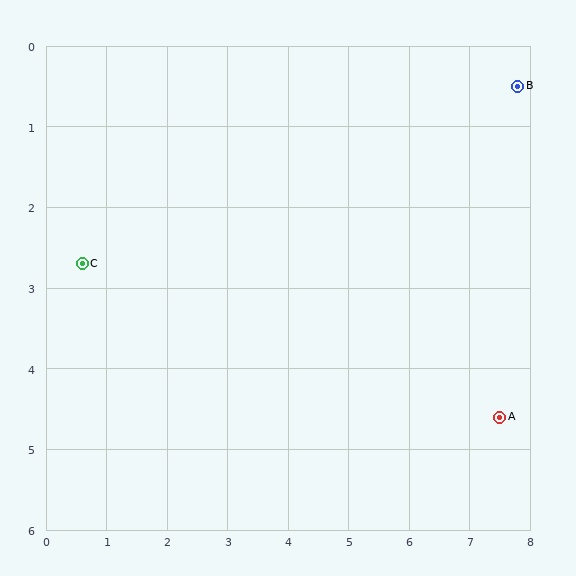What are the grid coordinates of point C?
Point C is at approximately (0.6, 2.7).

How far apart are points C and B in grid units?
Points C and B are about 7.5 grid units apart.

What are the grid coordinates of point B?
Point B is at approximately (7.8, 0.5).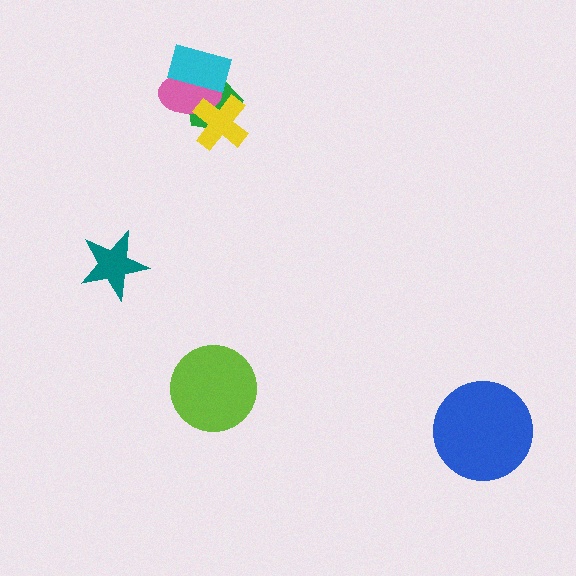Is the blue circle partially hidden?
No, no other shape covers it.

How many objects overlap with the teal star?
0 objects overlap with the teal star.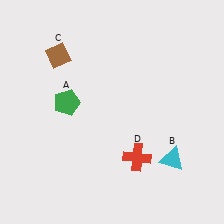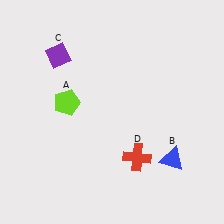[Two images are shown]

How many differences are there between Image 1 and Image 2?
There are 3 differences between the two images.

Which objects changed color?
A changed from green to lime. B changed from cyan to blue. C changed from brown to purple.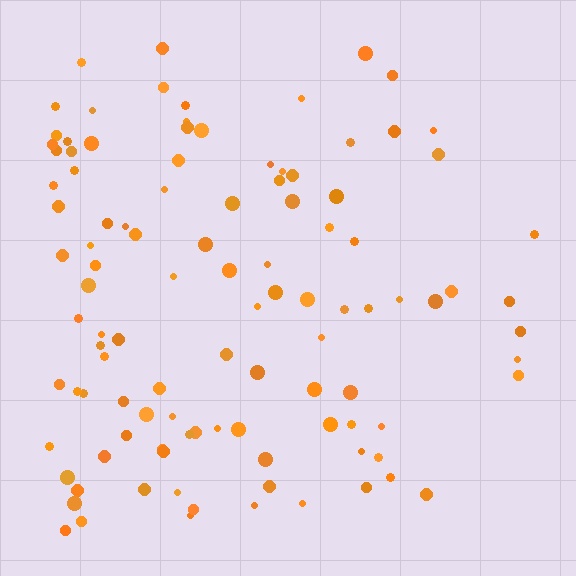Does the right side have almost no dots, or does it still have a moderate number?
Still a moderate number, just noticeably fewer than the left.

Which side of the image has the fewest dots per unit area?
The right.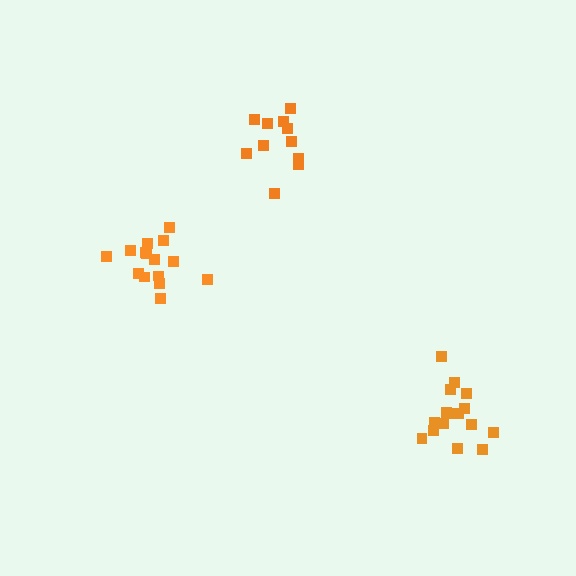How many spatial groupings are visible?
There are 3 spatial groupings.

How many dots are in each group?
Group 1: 11 dots, Group 2: 15 dots, Group 3: 16 dots (42 total).